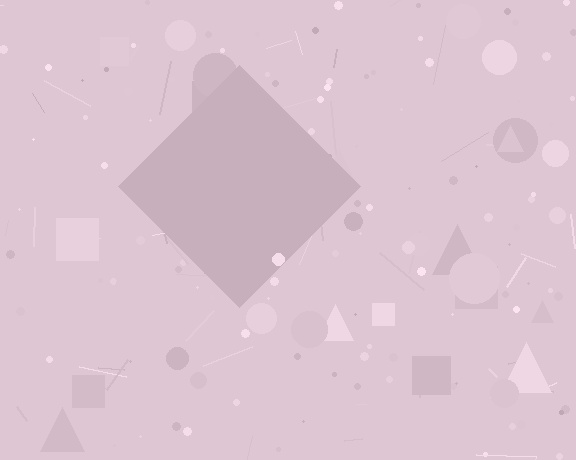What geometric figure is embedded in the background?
A diamond is embedded in the background.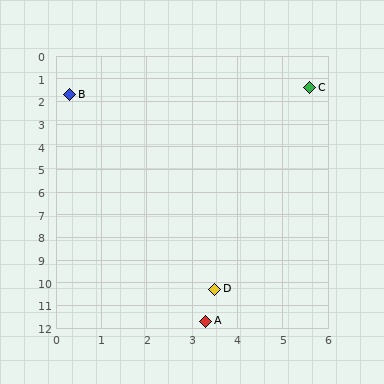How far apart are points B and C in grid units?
Points B and C are about 5.3 grid units apart.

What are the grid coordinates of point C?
Point C is at approximately (5.6, 1.4).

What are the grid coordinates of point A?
Point A is at approximately (3.3, 11.7).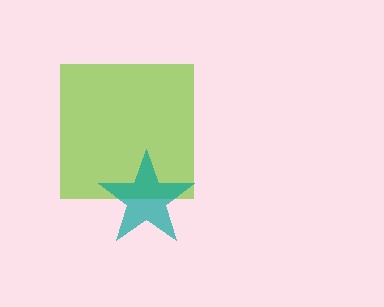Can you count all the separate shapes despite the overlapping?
Yes, there are 2 separate shapes.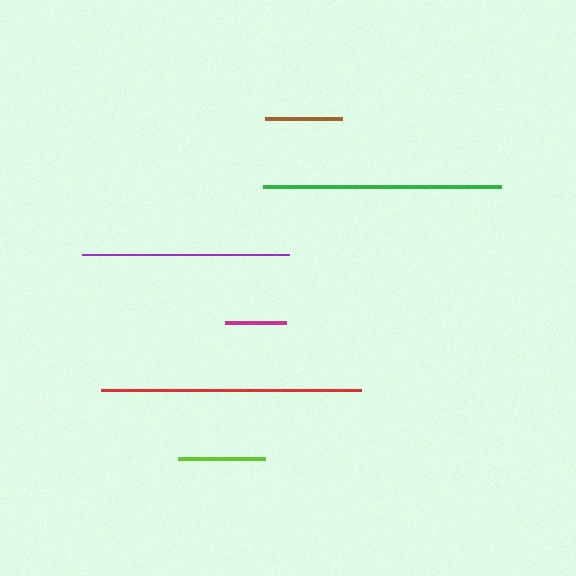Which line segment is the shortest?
The magenta line is the shortest at approximately 61 pixels.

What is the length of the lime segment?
The lime segment is approximately 87 pixels long.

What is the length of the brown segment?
The brown segment is approximately 78 pixels long.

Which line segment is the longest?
The red line is the longest at approximately 260 pixels.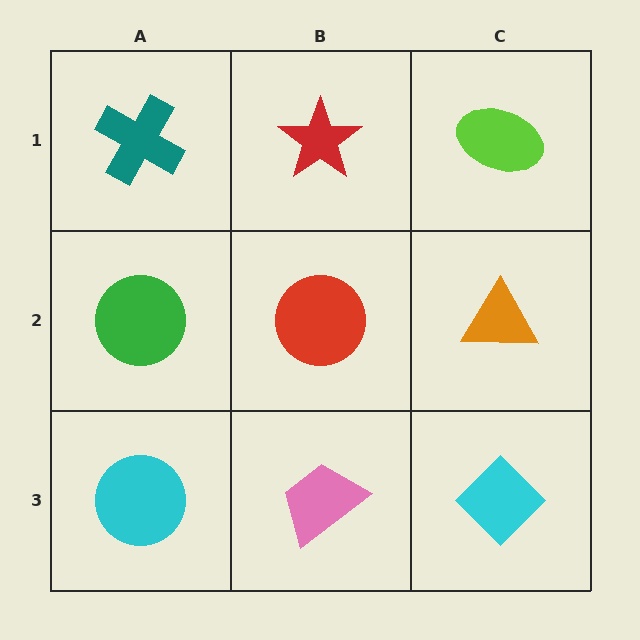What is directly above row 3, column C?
An orange triangle.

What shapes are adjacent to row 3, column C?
An orange triangle (row 2, column C), a pink trapezoid (row 3, column B).